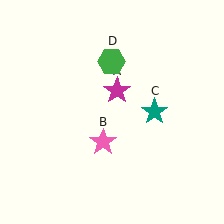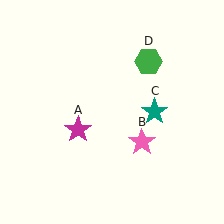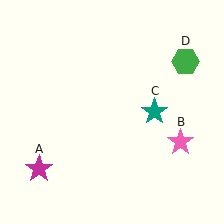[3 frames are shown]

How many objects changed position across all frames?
3 objects changed position: magenta star (object A), pink star (object B), green hexagon (object D).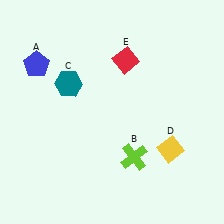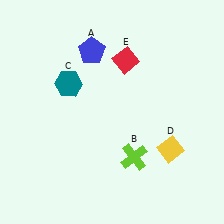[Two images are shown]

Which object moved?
The blue pentagon (A) moved right.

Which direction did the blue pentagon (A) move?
The blue pentagon (A) moved right.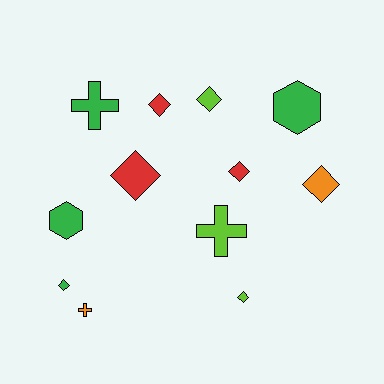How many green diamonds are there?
There is 1 green diamond.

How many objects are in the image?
There are 12 objects.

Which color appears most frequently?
Green, with 4 objects.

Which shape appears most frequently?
Diamond, with 7 objects.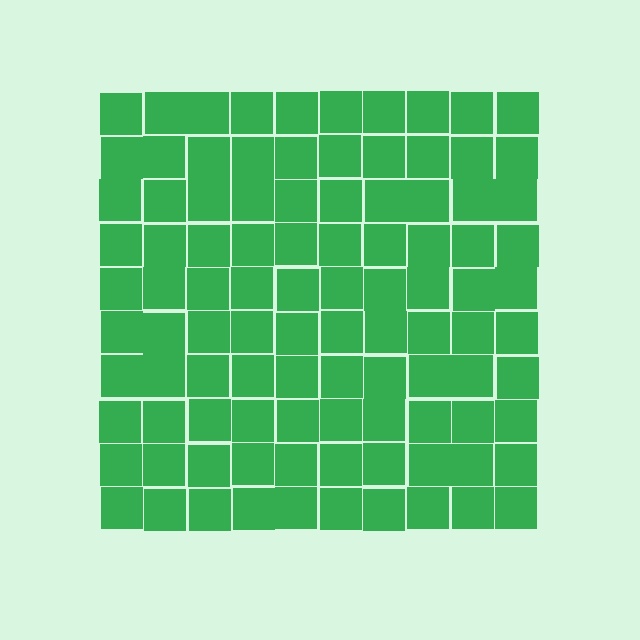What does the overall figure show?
The overall figure shows a square.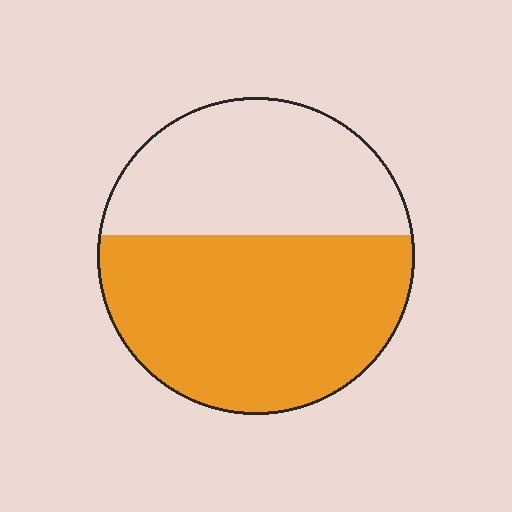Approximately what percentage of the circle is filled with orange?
Approximately 60%.